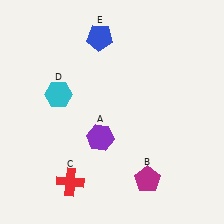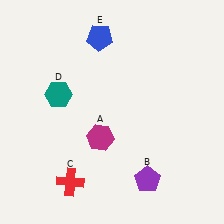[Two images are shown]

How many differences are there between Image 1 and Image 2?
There are 3 differences between the two images.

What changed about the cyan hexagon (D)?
In Image 1, D is cyan. In Image 2, it changed to teal.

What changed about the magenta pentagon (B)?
In Image 1, B is magenta. In Image 2, it changed to purple.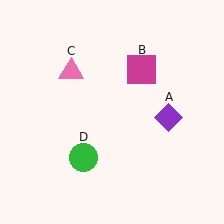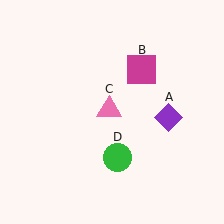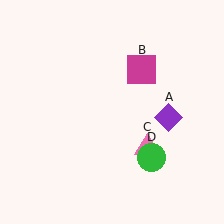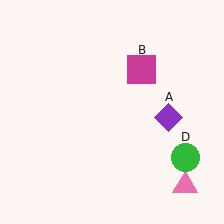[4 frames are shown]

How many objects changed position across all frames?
2 objects changed position: pink triangle (object C), green circle (object D).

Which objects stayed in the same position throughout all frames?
Purple diamond (object A) and magenta square (object B) remained stationary.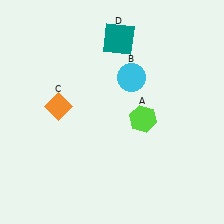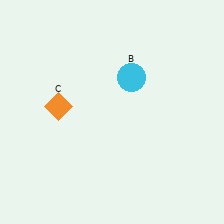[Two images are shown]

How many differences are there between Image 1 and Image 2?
There are 2 differences between the two images.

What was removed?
The lime hexagon (A), the teal square (D) were removed in Image 2.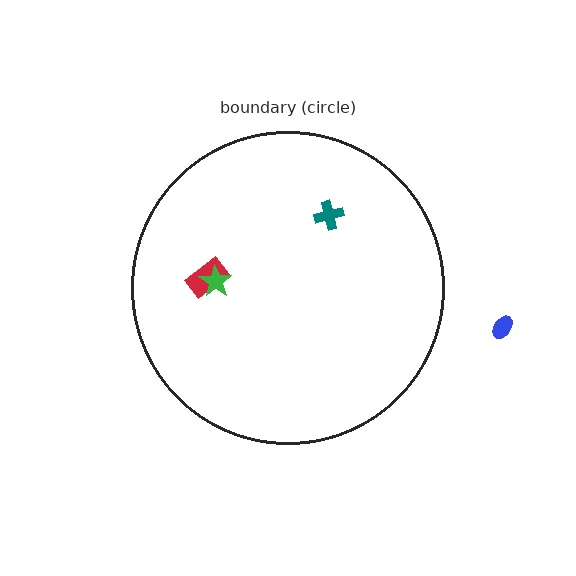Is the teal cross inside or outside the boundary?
Inside.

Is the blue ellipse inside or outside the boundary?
Outside.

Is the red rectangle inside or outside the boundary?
Inside.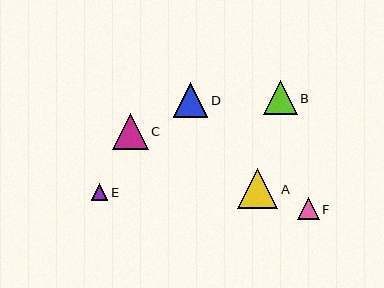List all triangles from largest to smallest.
From largest to smallest: A, C, D, B, F, E.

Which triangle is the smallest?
Triangle E is the smallest with a size of approximately 16 pixels.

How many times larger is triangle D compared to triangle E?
Triangle D is approximately 2.1 times the size of triangle E.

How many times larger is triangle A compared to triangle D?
Triangle A is approximately 1.2 times the size of triangle D.